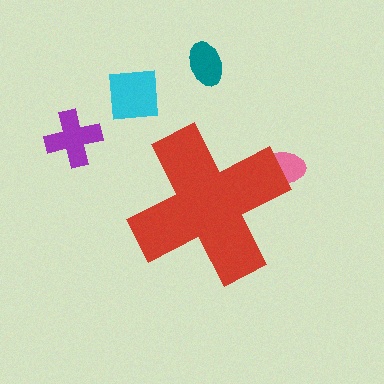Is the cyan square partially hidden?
No, the cyan square is fully visible.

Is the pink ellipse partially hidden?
Yes, the pink ellipse is partially hidden behind the red cross.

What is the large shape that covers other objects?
A red cross.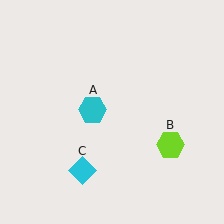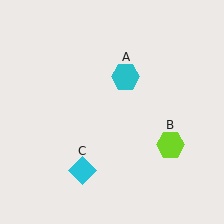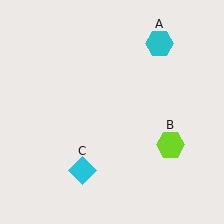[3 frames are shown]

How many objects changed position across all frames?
1 object changed position: cyan hexagon (object A).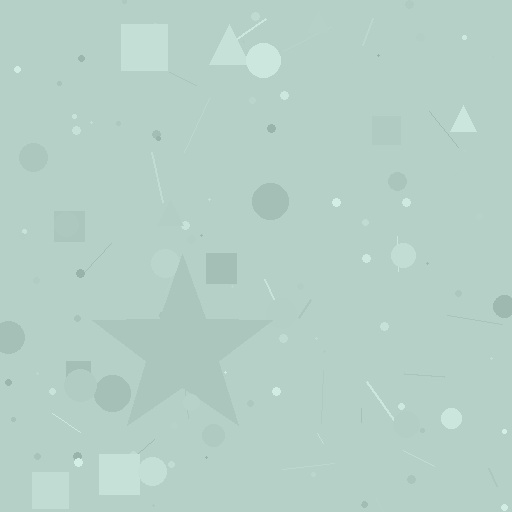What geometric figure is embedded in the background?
A star is embedded in the background.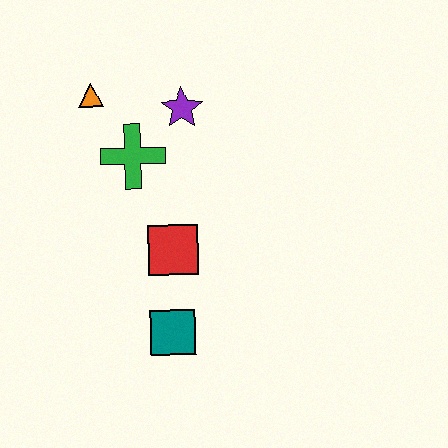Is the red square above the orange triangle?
No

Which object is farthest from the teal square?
The orange triangle is farthest from the teal square.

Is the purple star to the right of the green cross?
Yes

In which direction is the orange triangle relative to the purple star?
The orange triangle is to the left of the purple star.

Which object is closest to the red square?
The teal square is closest to the red square.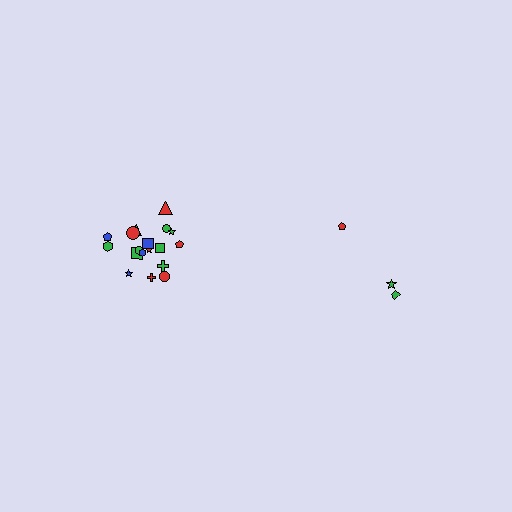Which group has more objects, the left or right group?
The left group.